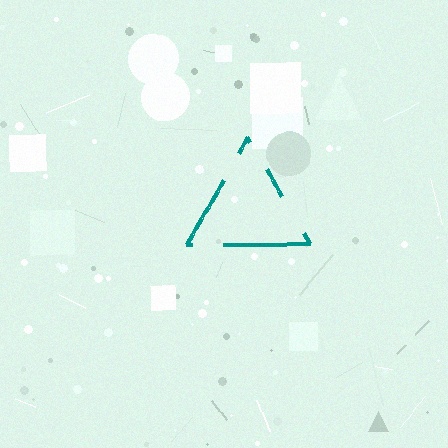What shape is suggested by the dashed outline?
The dashed outline suggests a triangle.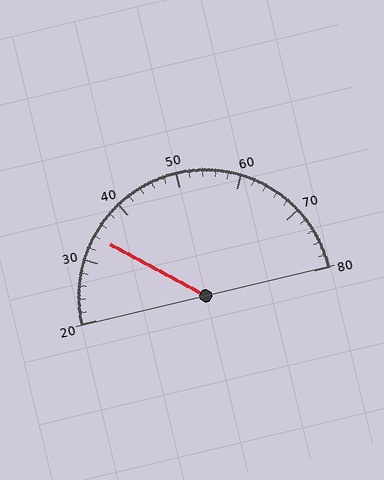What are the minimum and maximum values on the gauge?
The gauge ranges from 20 to 80.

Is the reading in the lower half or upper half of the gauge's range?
The reading is in the lower half of the range (20 to 80).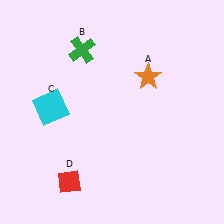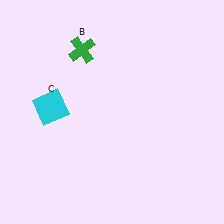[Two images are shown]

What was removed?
The orange star (A), the red diamond (D) were removed in Image 2.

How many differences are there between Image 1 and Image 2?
There are 2 differences between the two images.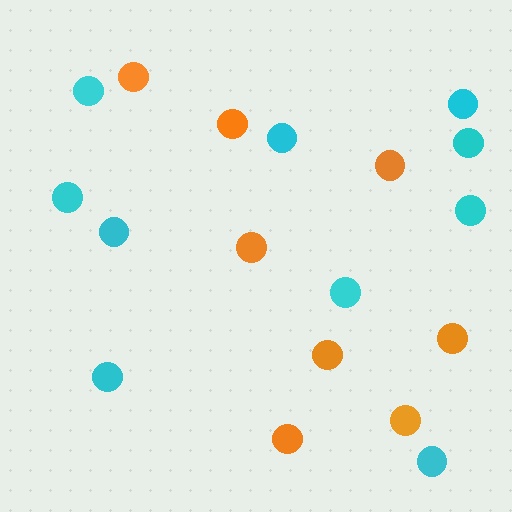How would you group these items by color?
There are 2 groups: one group of cyan circles (10) and one group of orange circles (8).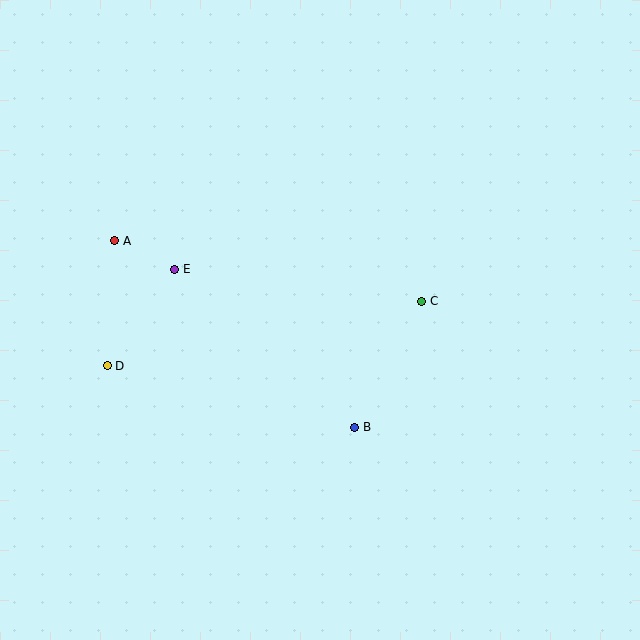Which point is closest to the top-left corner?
Point A is closest to the top-left corner.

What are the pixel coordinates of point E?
Point E is at (175, 269).